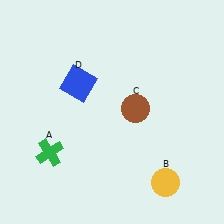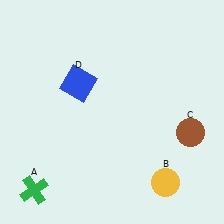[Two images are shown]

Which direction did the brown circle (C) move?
The brown circle (C) moved right.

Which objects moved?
The objects that moved are: the green cross (A), the brown circle (C).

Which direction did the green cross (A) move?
The green cross (A) moved down.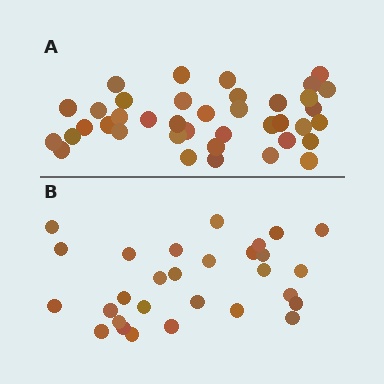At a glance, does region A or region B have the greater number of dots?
Region A (the top region) has more dots.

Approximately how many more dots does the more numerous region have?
Region A has roughly 10 or so more dots than region B.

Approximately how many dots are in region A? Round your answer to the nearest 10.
About 40 dots. (The exact count is 39, which rounds to 40.)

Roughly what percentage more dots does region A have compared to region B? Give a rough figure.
About 35% more.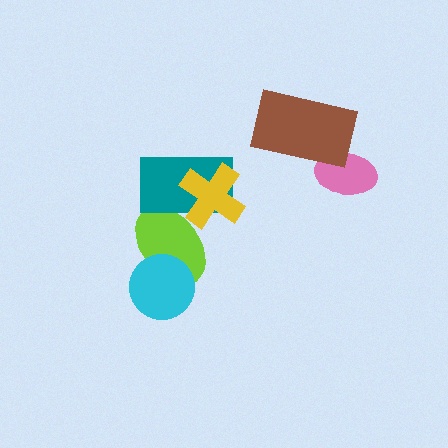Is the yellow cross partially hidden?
No, no other shape covers it.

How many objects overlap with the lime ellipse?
3 objects overlap with the lime ellipse.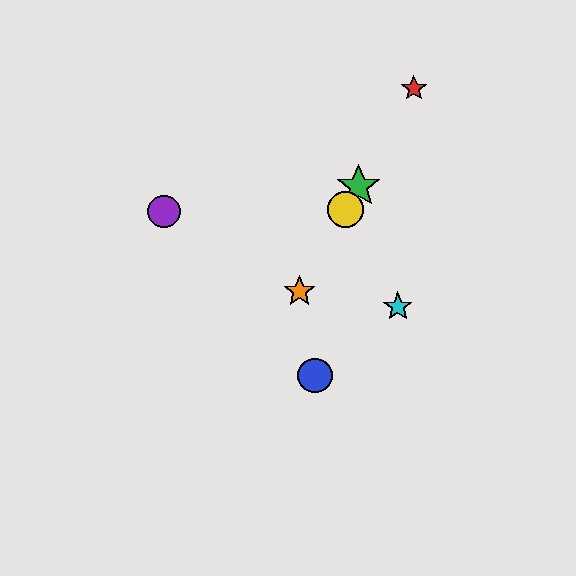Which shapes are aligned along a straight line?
The red star, the green star, the yellow circle, the orange star are aligned along a straight line.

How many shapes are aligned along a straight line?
4 shapes (the red star, the green star, the yellow circle, the orange star) are aligned along a straight line.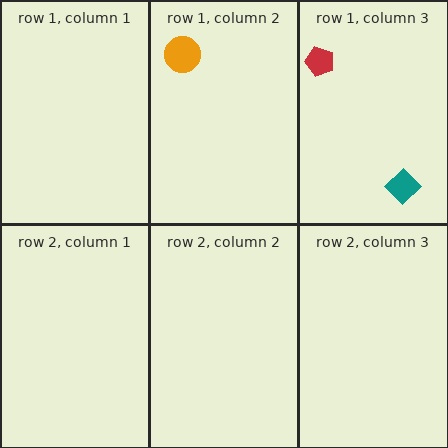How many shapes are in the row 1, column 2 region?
1.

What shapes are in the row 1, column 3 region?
The red pentagon, the teal diamond.